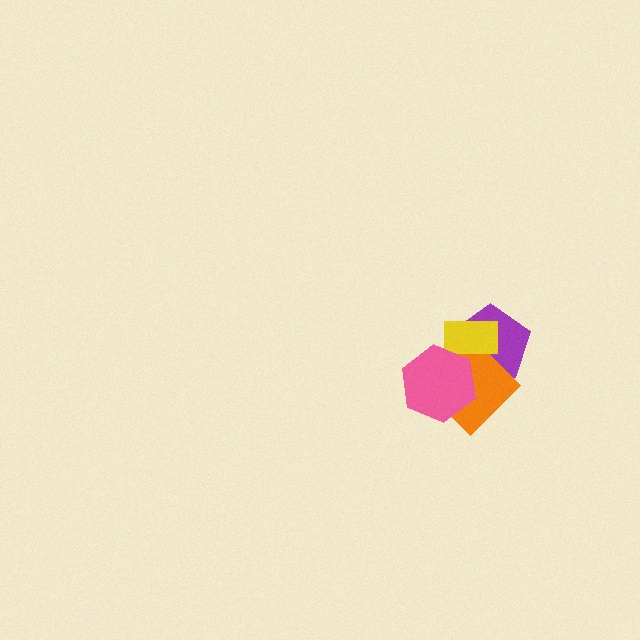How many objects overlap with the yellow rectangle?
3 objects overlap with the yellow rectangle.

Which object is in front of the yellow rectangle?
The pink hexagon is in front of the yellow rectangle.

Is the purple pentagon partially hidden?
Yes, it is partially covered by another shape.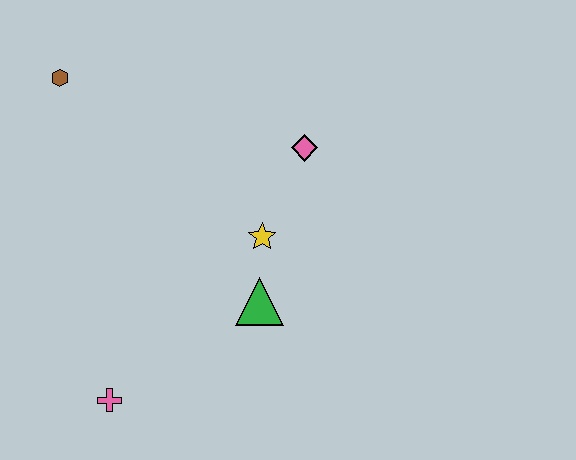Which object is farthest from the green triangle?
The brown hexagon is farthest from the green triangle.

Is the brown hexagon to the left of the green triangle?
Yes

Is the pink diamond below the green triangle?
No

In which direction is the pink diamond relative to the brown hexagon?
The pink diamond is to the right of the brown hexagon.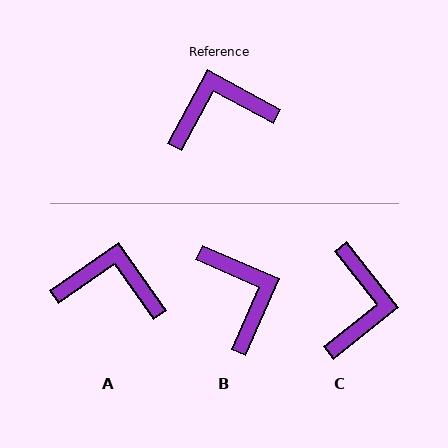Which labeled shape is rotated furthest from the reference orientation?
C, about 113 degrees away.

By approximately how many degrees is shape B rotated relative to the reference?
Approximately 85 degrees clockwise.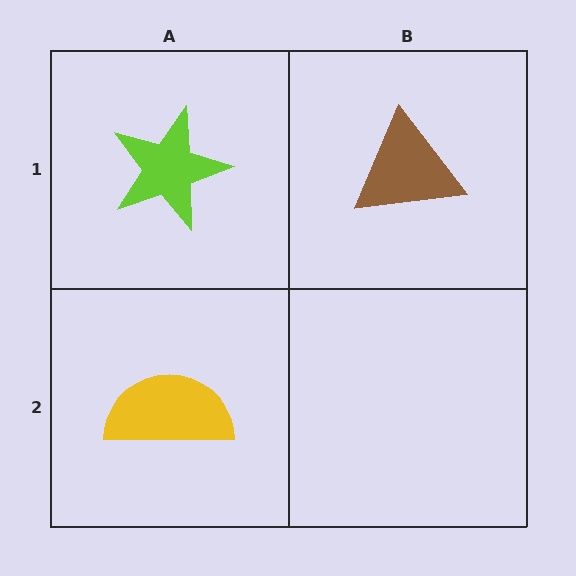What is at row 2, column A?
A yellow semicircle.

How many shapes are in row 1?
2 shapes.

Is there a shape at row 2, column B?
No, that cell is empty.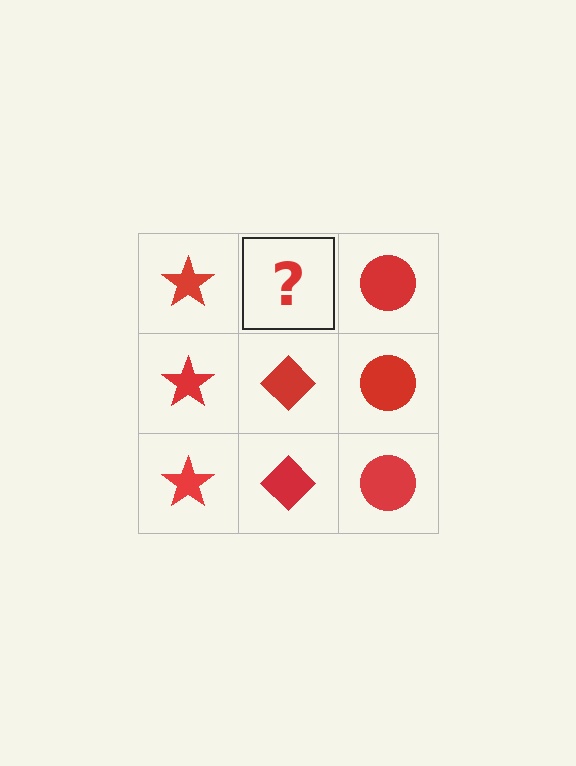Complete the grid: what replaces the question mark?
The question mark should be replaced with a red diamond.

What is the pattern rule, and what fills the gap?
The rule is that each column has a consistent shape. The gap should be filled with a red diamond.